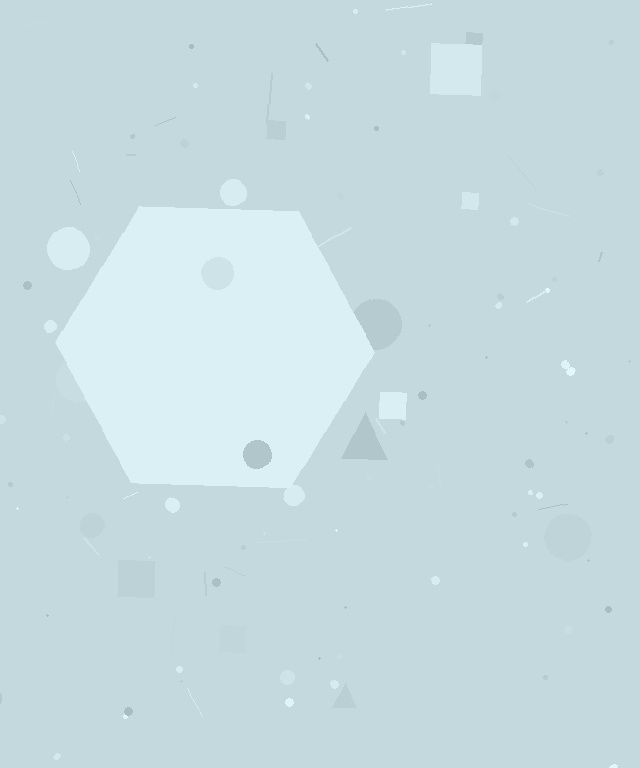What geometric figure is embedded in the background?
A hexagon is embedded in the background.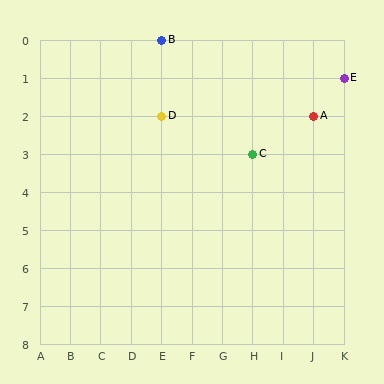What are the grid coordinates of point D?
Point D is at grid coordinates (E, 2).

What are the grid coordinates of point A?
Point A is at grid coordinates (J, 2).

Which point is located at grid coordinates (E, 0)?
Point B is at (E, 0).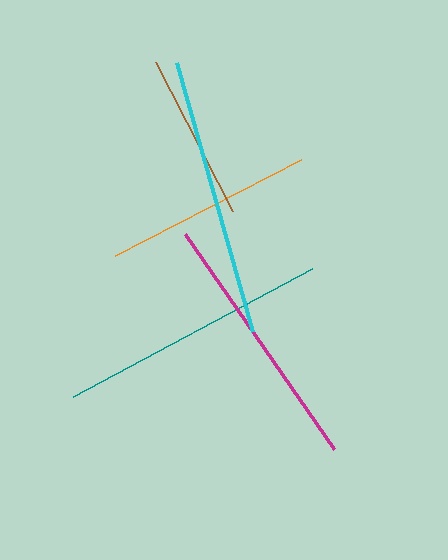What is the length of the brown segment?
The brown segment is approximately 167 pixels long.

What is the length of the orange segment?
The orange segment is approximately 209 pixels long.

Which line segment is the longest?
The cyan line is the longest at approximately 279 pixels.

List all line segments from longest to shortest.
From longest to shortest: cyan, teal, magenta, orange, brown.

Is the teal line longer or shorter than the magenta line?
The teal line is longer than the magenta line.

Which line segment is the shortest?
The brown line is the shortest at approximately 167 pixels.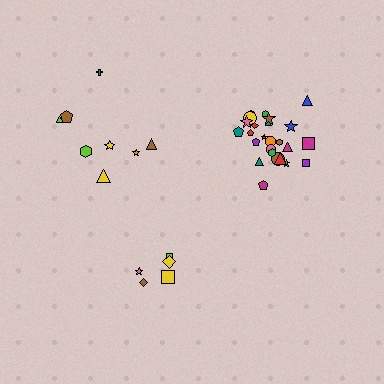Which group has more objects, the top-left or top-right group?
The top-right group.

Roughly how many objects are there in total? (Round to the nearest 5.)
Roughly 40 objects in total.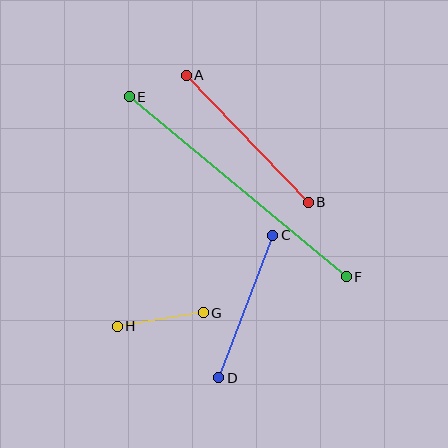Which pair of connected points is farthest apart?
Points E and F are farthest apart.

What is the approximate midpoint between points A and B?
The midpoint is at approximately (247, 139) pixels.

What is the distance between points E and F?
The distance is approximately 282 pixels.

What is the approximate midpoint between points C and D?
The midpoint is at approximately (246, 307) pixels.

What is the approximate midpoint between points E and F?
The midpoint is at approximately (238, 187) pixels.